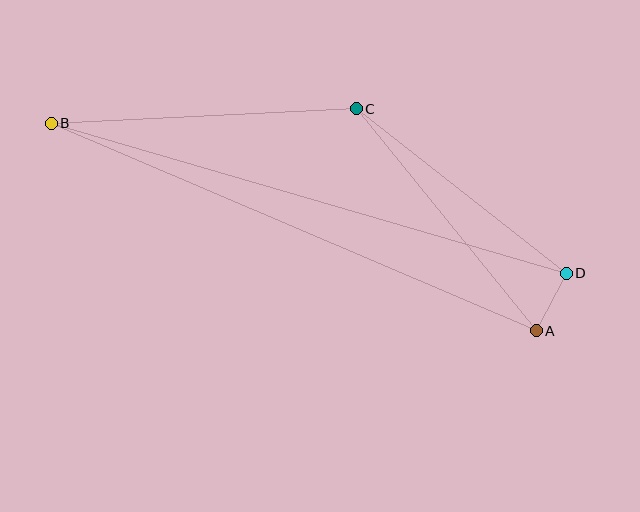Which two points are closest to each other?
Points A and D are closest to each other.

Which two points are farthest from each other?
Points B and D are farthest from each other.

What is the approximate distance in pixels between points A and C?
The distance between A and C is approximately 286 pixels.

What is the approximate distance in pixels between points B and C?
The distance between B and C is approximately 305 pixels.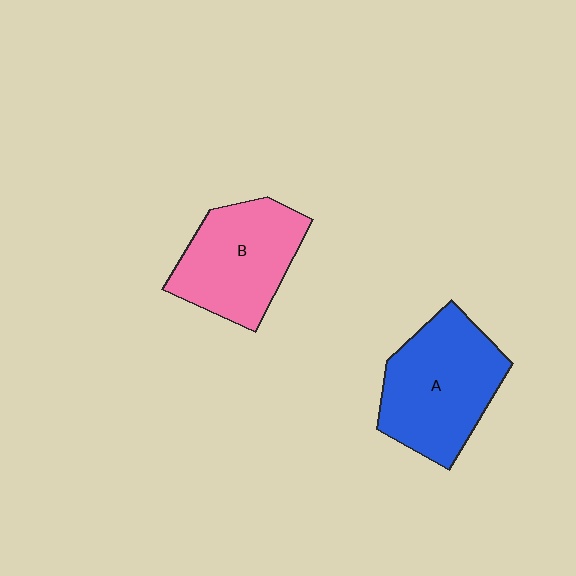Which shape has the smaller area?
Shape B (pink).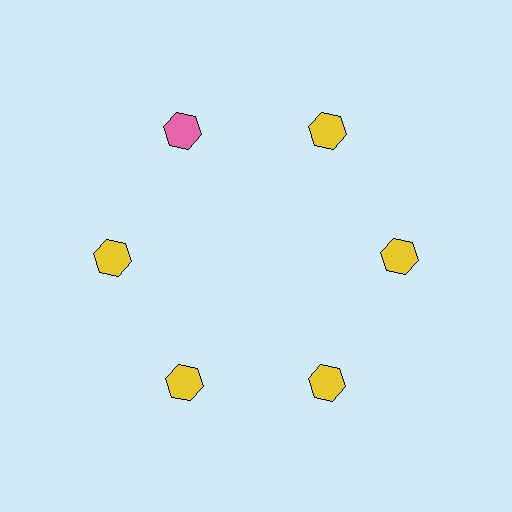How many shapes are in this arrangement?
There are 6 shapes arranged in a ring pattern.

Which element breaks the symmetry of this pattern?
The pink hexagon at roughly the 11 o'clock position breaks the symmetry. All other shapes are yellow hexagons.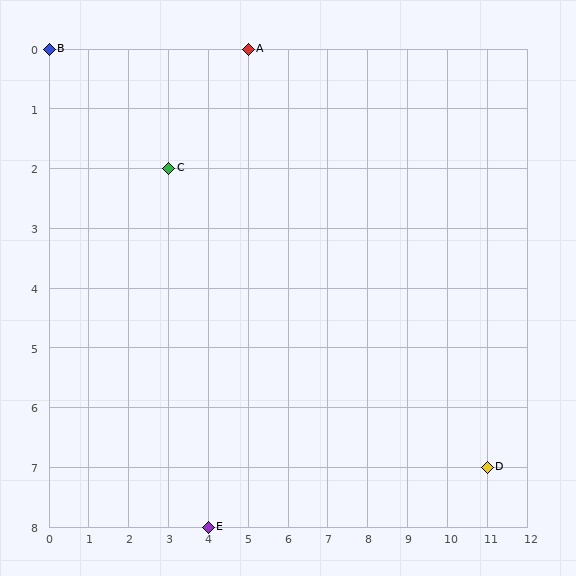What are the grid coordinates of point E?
Point E is at grid coordinates (4, 8).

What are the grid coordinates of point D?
Point D is at grid coordinates (11, 7).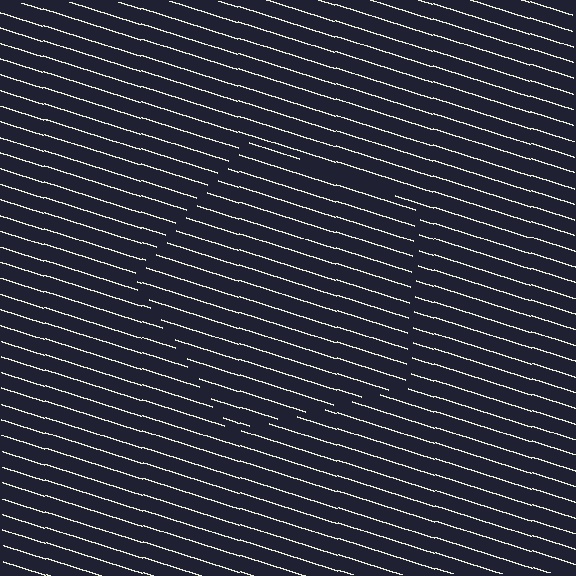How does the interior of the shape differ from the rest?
The interior of the shape contains the same grating, shifted by half a period — the contour is defined by the phase discontinuity where line-ends from the inner and outer gratings abut.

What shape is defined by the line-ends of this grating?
An illusory pentagon. The interior of the shape contains the same grating, shifted by half a period — the contour is defined by the phase discontinuity where line-ends from the inner and outer gratings abut.